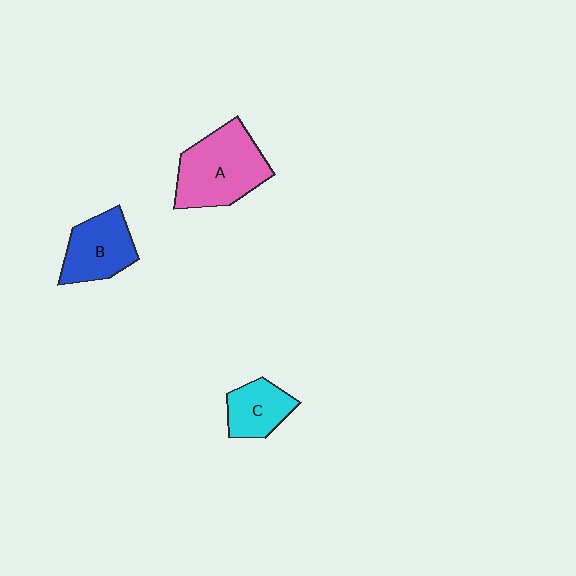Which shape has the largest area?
Shape A (pink).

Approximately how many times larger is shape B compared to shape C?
Approximately 1.3 times.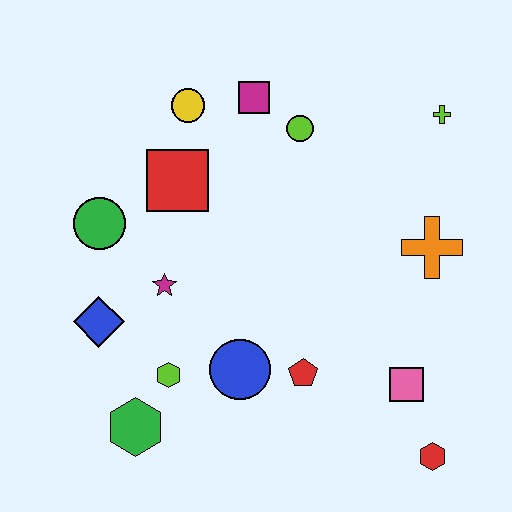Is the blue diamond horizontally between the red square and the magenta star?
No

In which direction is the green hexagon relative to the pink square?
The green hexagon is to the left of the pink square.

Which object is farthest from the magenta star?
The lime cross is farthest from the magenta star.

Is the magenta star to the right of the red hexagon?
No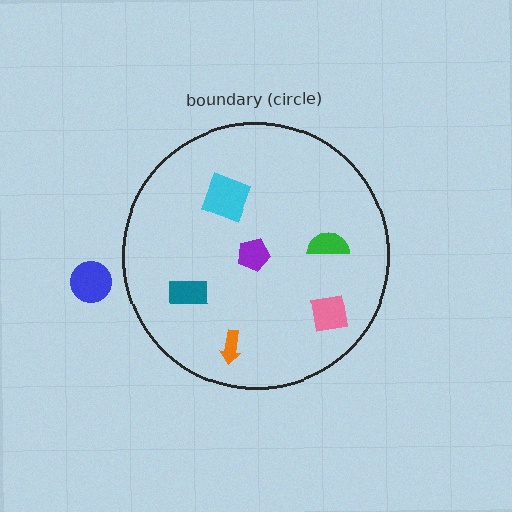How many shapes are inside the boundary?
6 inside, 1 outside.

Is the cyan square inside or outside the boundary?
Inside.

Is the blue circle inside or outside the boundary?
Outside.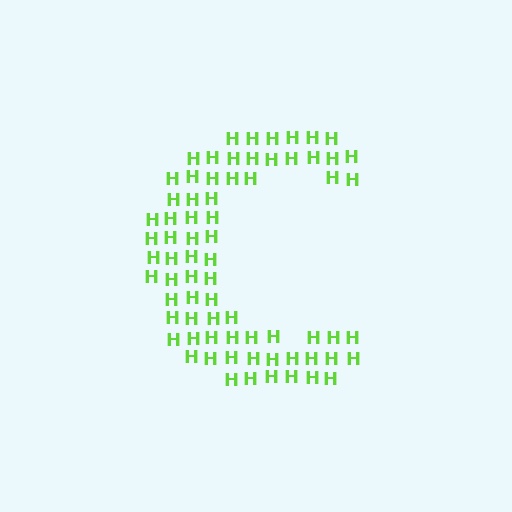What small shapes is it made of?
It is made of small letter H's.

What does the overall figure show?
The overall figure shows the letter C.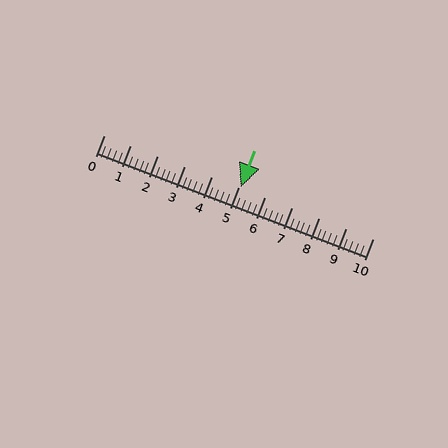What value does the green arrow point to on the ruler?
The green arrow points to approximately 5.1.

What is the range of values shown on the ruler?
The ruler shows values from 0 to 10.